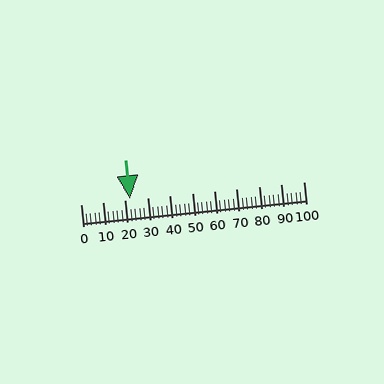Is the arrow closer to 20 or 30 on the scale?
The arrow is closer to 20.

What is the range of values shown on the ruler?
The ruler shows values from 0 to 100.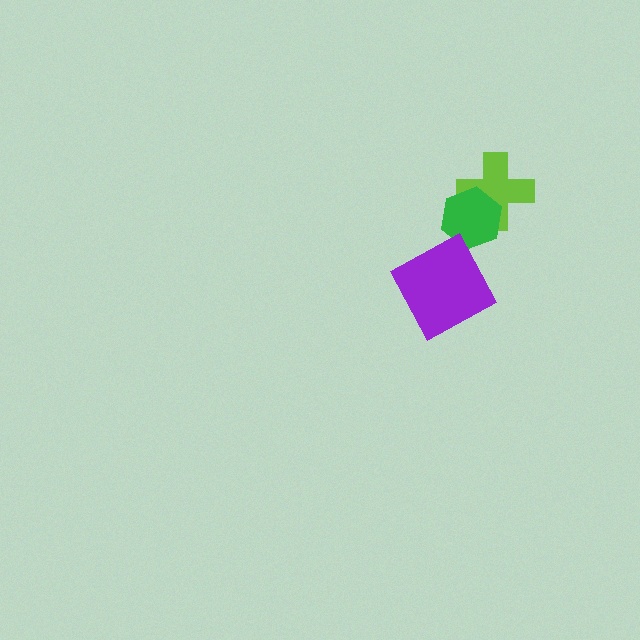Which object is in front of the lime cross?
The green hexagon is in front of the lime cross.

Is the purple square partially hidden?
No, no other shape covers it.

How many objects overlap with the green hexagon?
1 object overlaps with the green hexagon.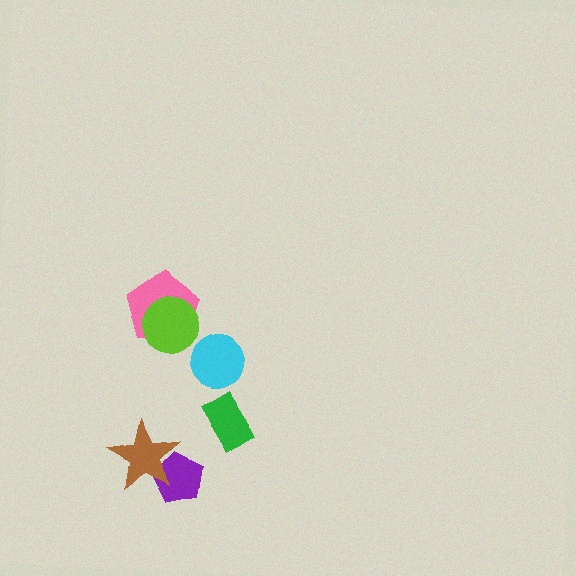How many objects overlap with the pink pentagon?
1 object overlaps with the pink pentagon.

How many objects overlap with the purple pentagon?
1 object overlaps with the purple pentagon.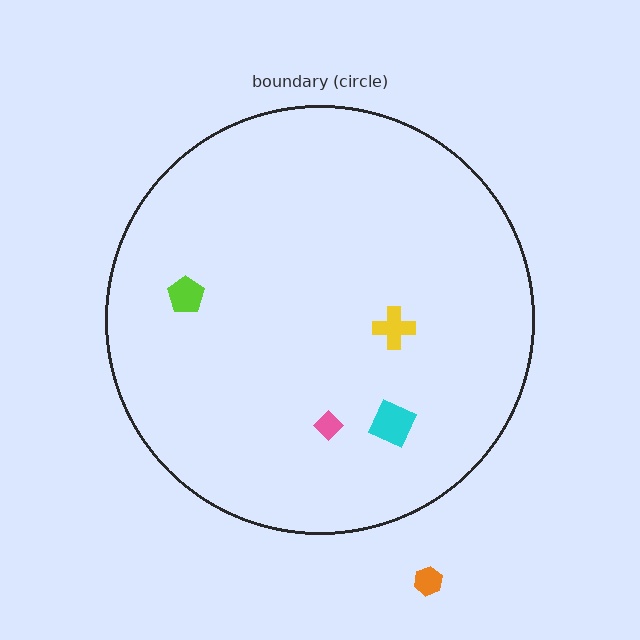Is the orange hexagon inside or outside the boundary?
Outside.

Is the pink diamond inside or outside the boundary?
Inside.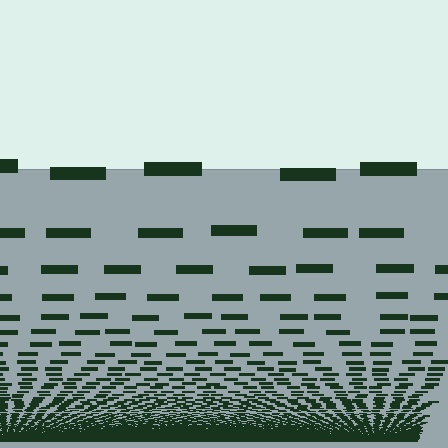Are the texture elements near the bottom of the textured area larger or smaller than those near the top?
Smaller. The gradient is inverted — elements near the bottom are smaller and denser.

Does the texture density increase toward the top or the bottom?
Density increases toward the bottom.